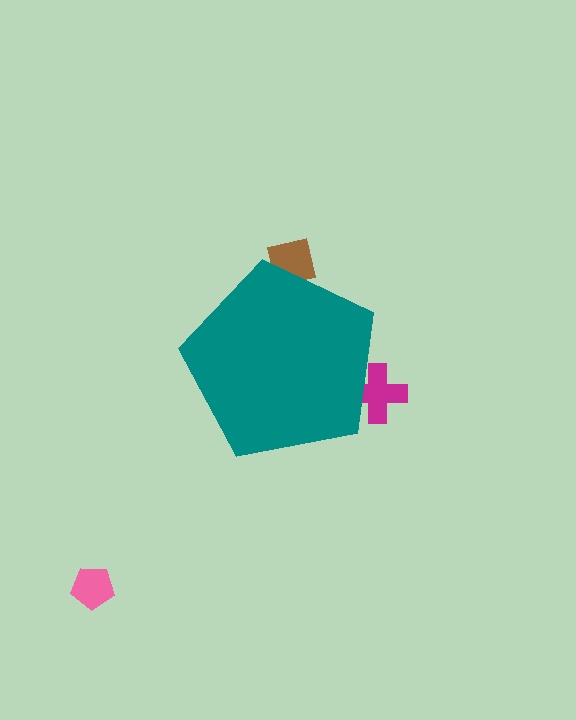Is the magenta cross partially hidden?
Yes, the magenta cross is partially hidden behind the teal pentagon.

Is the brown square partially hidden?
Yes, the brown square is partially hidden behind the teal pentagon.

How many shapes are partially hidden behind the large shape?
2 shapes are partially hidden.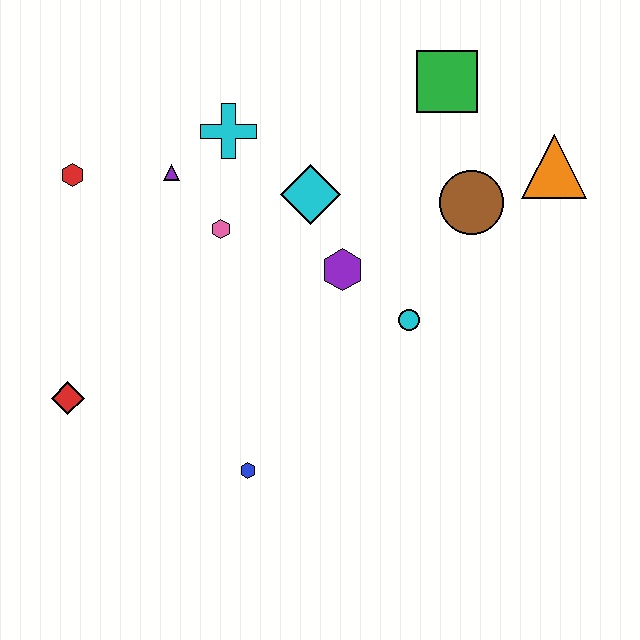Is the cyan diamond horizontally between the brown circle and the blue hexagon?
Yes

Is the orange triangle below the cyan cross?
Yes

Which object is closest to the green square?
The brown circle is closest to the green square.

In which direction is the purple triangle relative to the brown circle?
The purple triangle is to the left of the brown circle.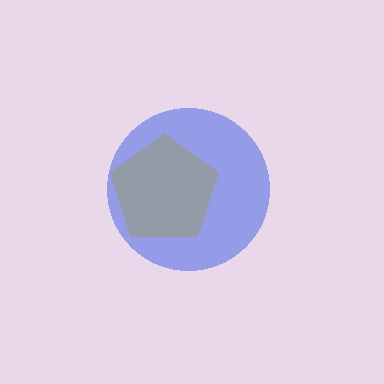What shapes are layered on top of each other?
The layered shapes are: a yellow pentagon, a blue circle.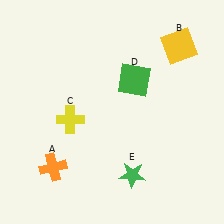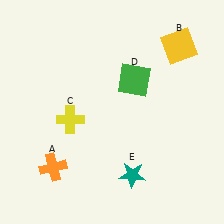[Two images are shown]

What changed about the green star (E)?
In Image 1, E is green. In Image 2, it changed to teal.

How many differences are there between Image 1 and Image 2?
There is 1 difference between the two images.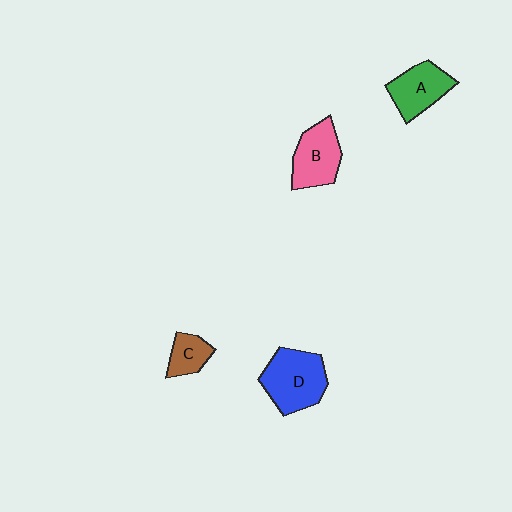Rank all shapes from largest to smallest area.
From largest to smallest: D (blue), B (pink), A (green), C (brown).